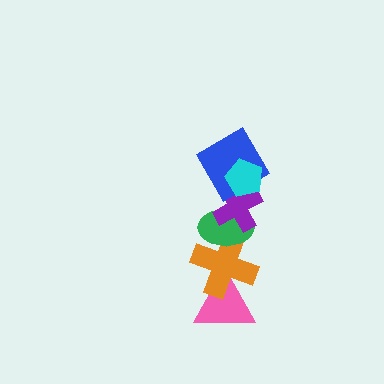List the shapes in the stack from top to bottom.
From top to bottom: the cyan pentagon, the blue diamond, the purple cross, the green ellipse, the orange cross, the pink triangle.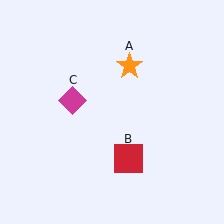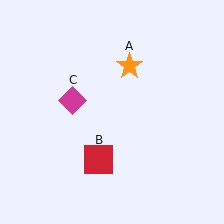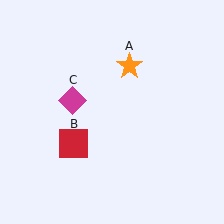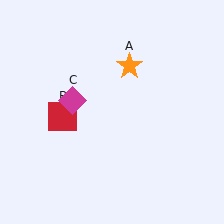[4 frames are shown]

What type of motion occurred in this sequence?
The red square (object B) rotated clockwise around the center of the scene.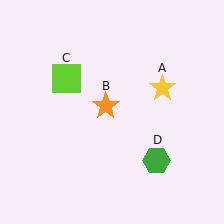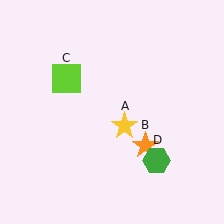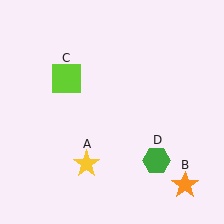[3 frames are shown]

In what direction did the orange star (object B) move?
The orange star (object B) moved down and to the right.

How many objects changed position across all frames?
2 objects changed position: yellow star (object A), orange star (object B).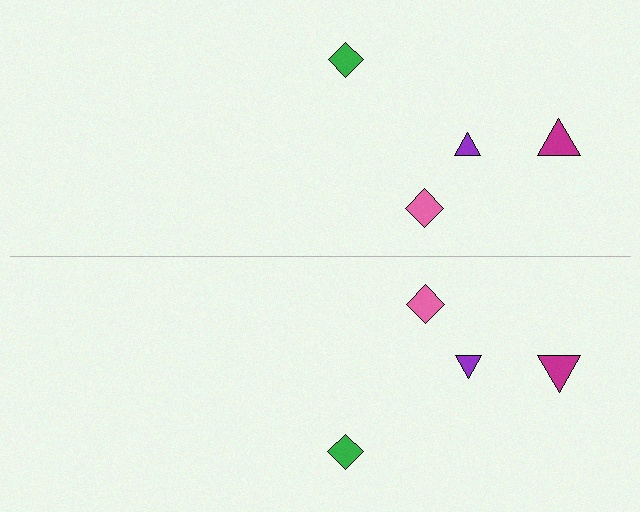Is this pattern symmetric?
Yes, this pattern has bilateral (reflection) symmetry.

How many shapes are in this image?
There are 8 shapes in this image.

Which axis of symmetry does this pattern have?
The pattern has a horizontal axis of symmetry running through the center of the image.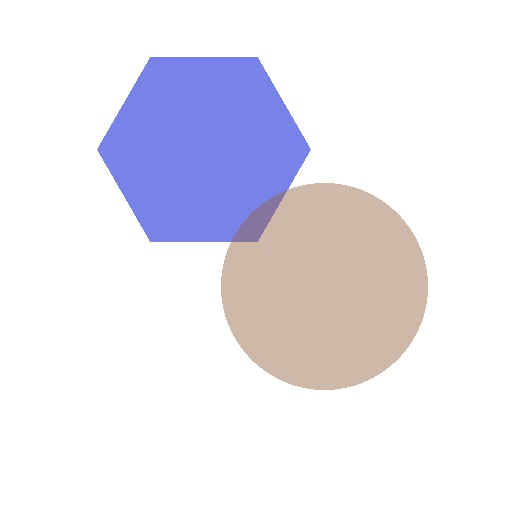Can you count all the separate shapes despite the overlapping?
Yes, there are 2 separate shapes.